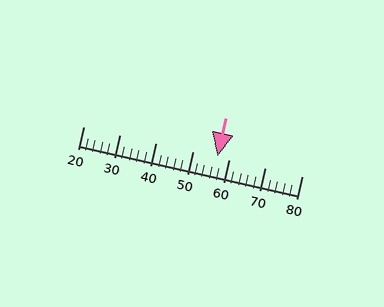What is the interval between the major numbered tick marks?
The major tick marks are spaced 10 units apart.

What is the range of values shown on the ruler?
The ruler shows values from 20 to 80.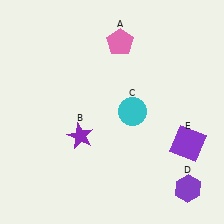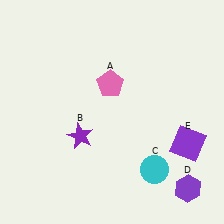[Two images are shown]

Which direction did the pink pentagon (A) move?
The pink pentagon (A) moved down.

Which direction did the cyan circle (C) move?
The cyan circle (C) moved down.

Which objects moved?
The objects that moved are: the pink pentagon (A), the cyan circle (C).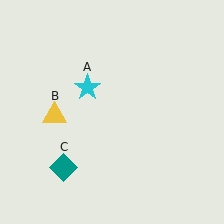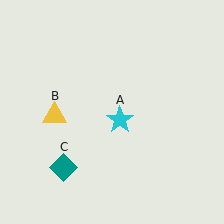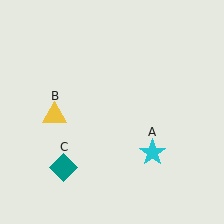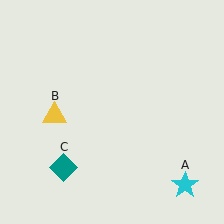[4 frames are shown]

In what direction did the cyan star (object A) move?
The cyan star (object A) moved down and to the right.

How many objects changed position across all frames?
1 object changed position: cyan star (object A).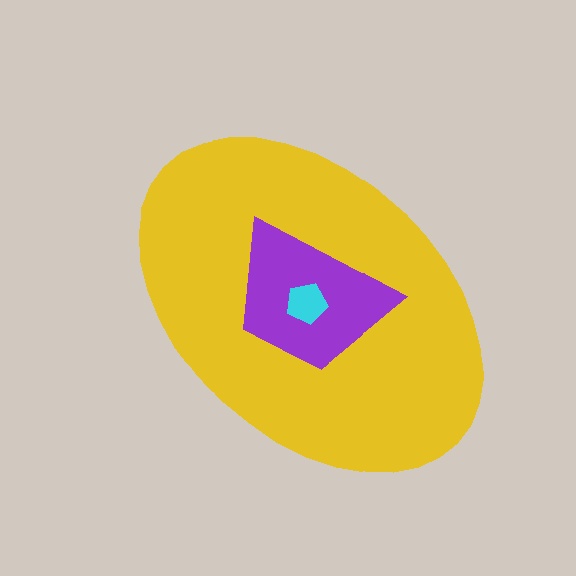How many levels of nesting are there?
3.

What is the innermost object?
The cyan pentagon.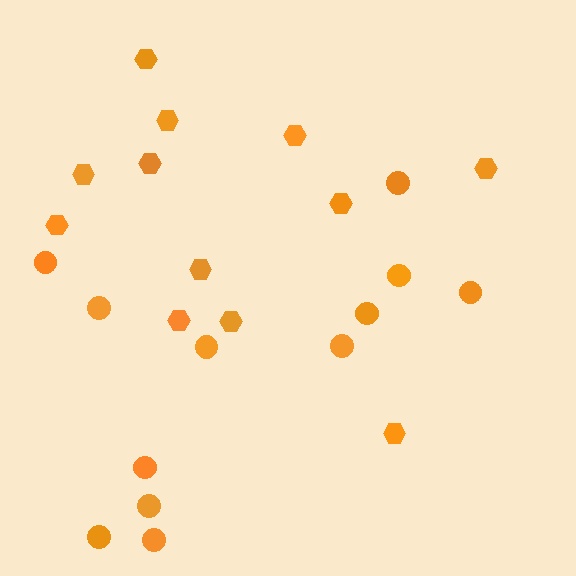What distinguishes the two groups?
There are 2 groups: one group of hexagons (12) and one group of circles (12).